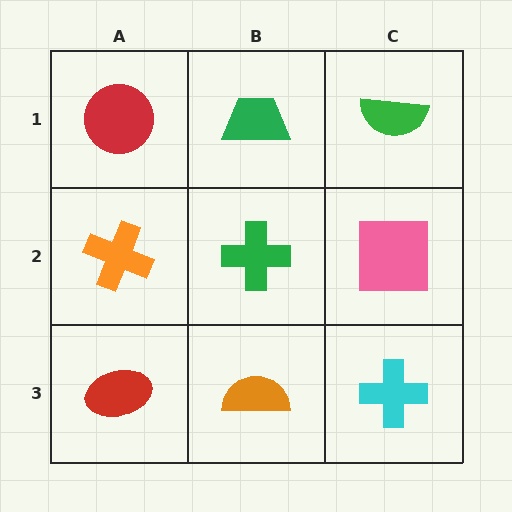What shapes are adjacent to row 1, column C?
A pink square (row 2, column C), a green trapezoid (row 1, column B).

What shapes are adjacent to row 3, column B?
A green cross (row 2, column B), a red ellipse (row 3, column A), a cyan cross (row 3, column C).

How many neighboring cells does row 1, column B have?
3.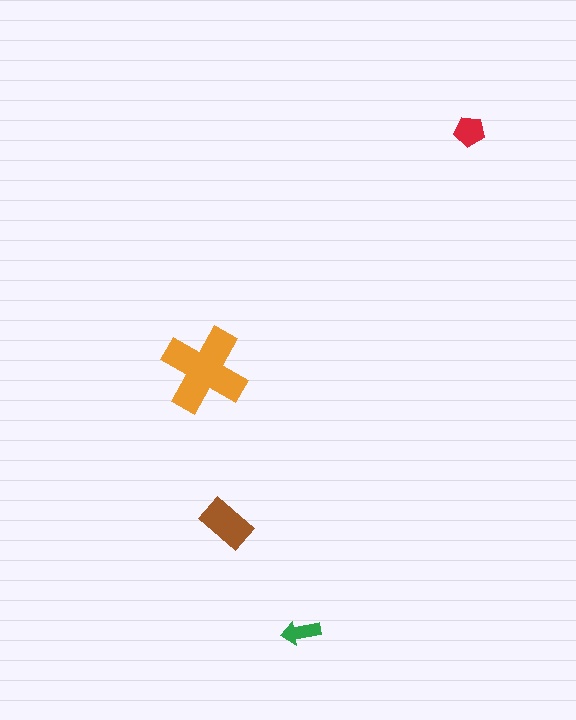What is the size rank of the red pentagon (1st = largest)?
3rd.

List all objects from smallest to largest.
The green arrow, the red pentagon, the brown rectangle, the orange cross.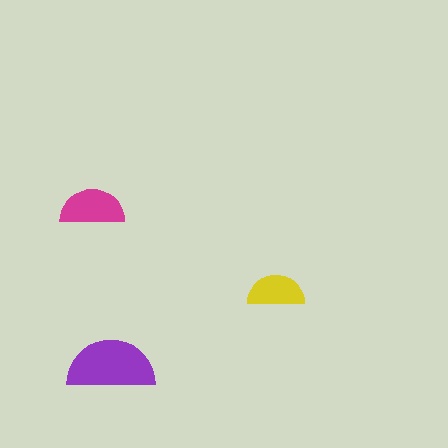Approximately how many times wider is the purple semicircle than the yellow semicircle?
About 1.5 times wider.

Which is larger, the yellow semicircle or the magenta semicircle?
The magenta one.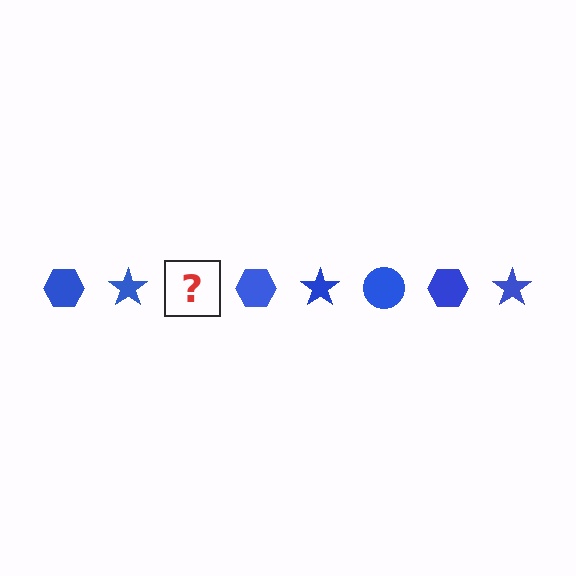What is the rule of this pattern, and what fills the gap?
The rule is that the pattern cycles through hexagon, star, circle shapes in blue. The gap should be filled with a blue circle.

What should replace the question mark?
The question mark should be replaced with a blue circle.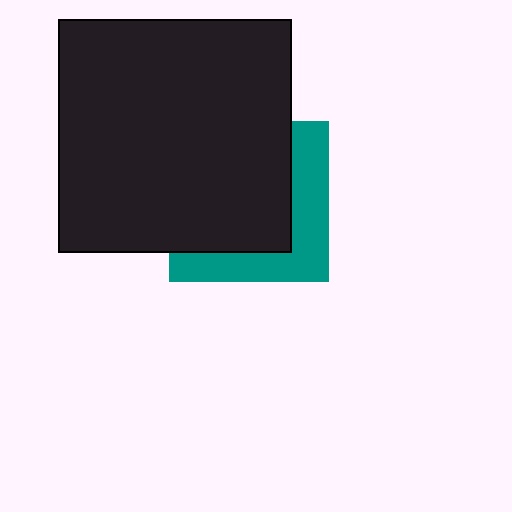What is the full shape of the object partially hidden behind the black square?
The partially hidden object is a teal square.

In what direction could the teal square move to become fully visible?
The teal square could move toward the lower-right. That would shift it out from behind the black square entirely.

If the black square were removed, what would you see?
You would see the complete teal square.